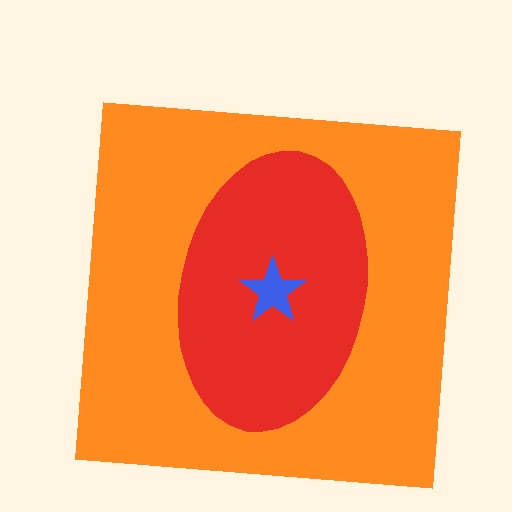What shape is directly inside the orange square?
The red ellipse.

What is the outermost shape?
The orange square.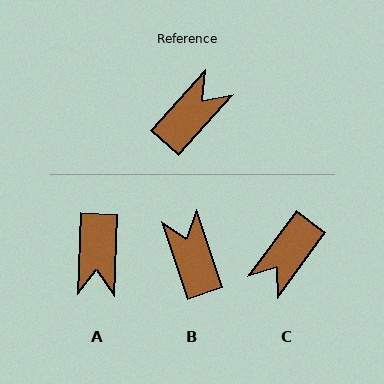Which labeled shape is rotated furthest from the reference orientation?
C, about 174 degrees away.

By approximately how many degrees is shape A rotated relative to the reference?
Approximately 140 degrees clockwise.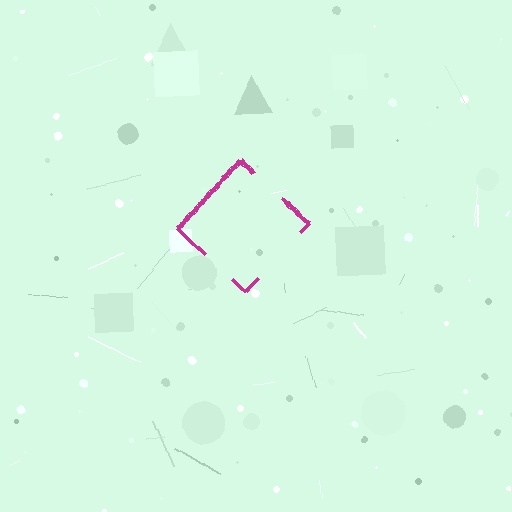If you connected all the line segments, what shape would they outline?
They would outline a diamond.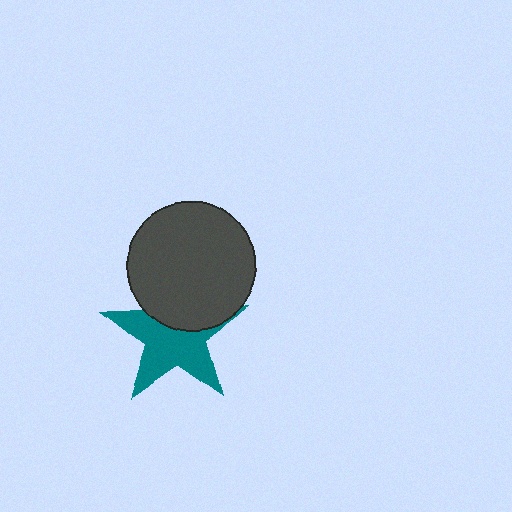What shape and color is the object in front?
The object in front is a dark gray circle.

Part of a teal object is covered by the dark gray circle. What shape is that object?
It is a star.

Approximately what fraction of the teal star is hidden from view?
Roughly 36% of the teal star is hidden behind the dark gray circle.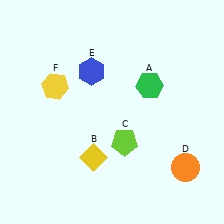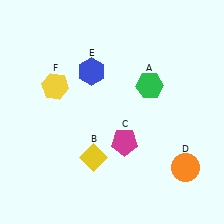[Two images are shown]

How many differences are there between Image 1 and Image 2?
There is 1 difference between the two images.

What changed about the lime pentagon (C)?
In Image 1, C is lime. In Image 2, it changed to magenta.